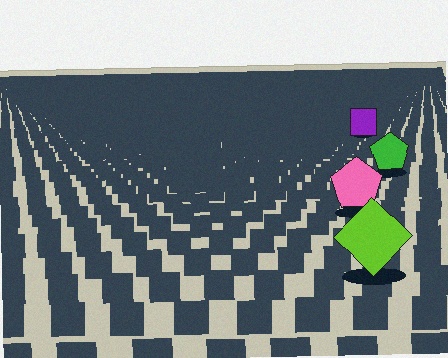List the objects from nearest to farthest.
From nearest to farthest: the lime diamond, the pink pentagon, the green pentagon, the purple square.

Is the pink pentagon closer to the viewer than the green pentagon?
Yes. The pink pentagon is closer — you can tell from the texture gradient: the ground texture is coarser near it.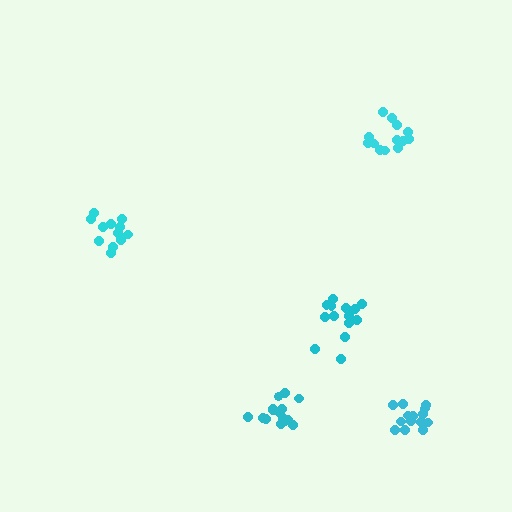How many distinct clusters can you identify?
There are 5 distinct clusters.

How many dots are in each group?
Group 1: 15 dots, Group 2: 15 dots, Group 3: 13 dots, Group 4: 15 dots, Group 5: 12 dots (70 total).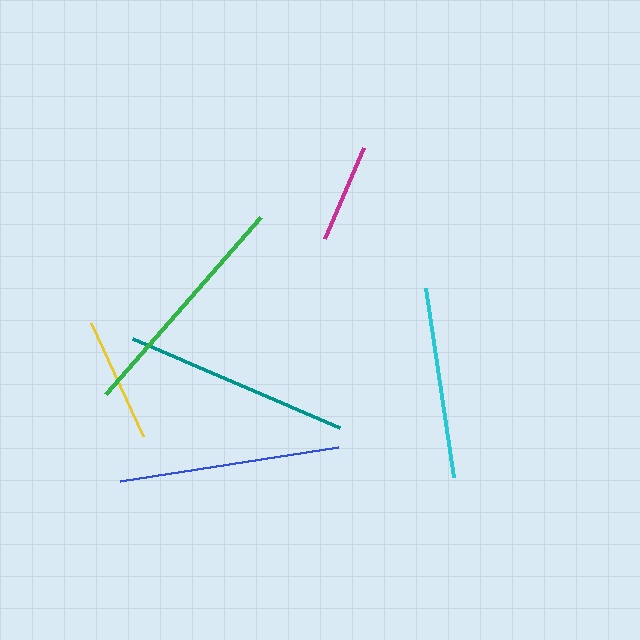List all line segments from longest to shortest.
From longest to shortest: green, teal, blue, cyan, yellow, magenta.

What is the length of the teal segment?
The teal segment is approximately 225 pixels long.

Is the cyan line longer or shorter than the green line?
The green line is longer than the cyan line.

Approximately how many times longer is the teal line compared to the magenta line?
The teal line is approximately 2.3 times the length of the magenta line.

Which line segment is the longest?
The green line is the longest at approximately 235 pixels.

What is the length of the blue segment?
The blue segment is approximately 220 pixels long.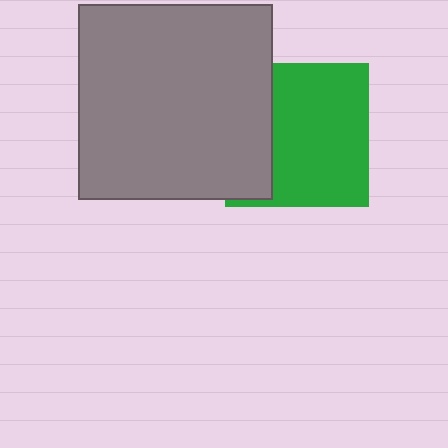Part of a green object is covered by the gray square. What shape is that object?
It is a square.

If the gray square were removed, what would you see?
You would see the complete green square.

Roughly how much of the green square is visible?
Most of it is visible (roughly 69%).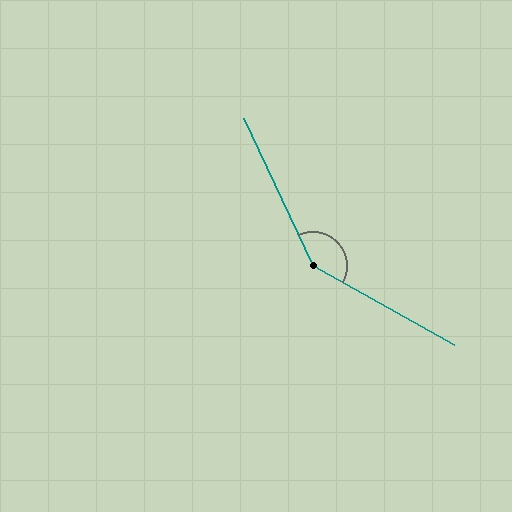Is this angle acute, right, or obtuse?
It is obtuse.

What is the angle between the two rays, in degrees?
Approximately 144 degrees.